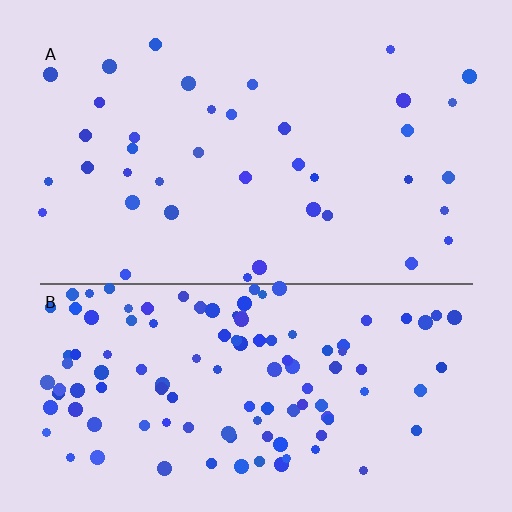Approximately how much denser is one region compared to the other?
Approximately 3.1× — region B over region A.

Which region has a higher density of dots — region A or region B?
B (the bottom).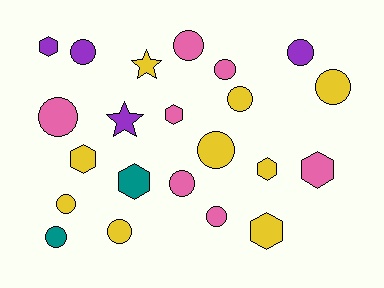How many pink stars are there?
There are no pink stars.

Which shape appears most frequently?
Circle, with 13 objects.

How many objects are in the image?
There are 22 objects.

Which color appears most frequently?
Yellow, with 9 objects.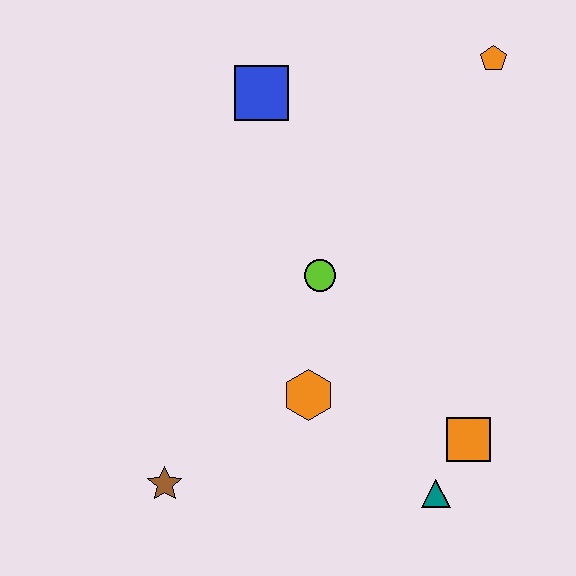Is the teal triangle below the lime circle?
Yes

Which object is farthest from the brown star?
The orange pentagon is farthest from the brown star.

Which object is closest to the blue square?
The lime circle is closest to the blue square.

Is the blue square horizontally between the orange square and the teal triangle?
No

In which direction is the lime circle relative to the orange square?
The lime circle is above the orange square.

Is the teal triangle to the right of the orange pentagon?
No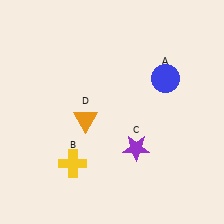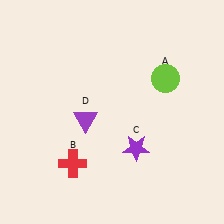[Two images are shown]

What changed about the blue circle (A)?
In Image 1, A is blue. In Image 2, it changed to lime.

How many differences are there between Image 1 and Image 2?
There are 3 differences between the two images.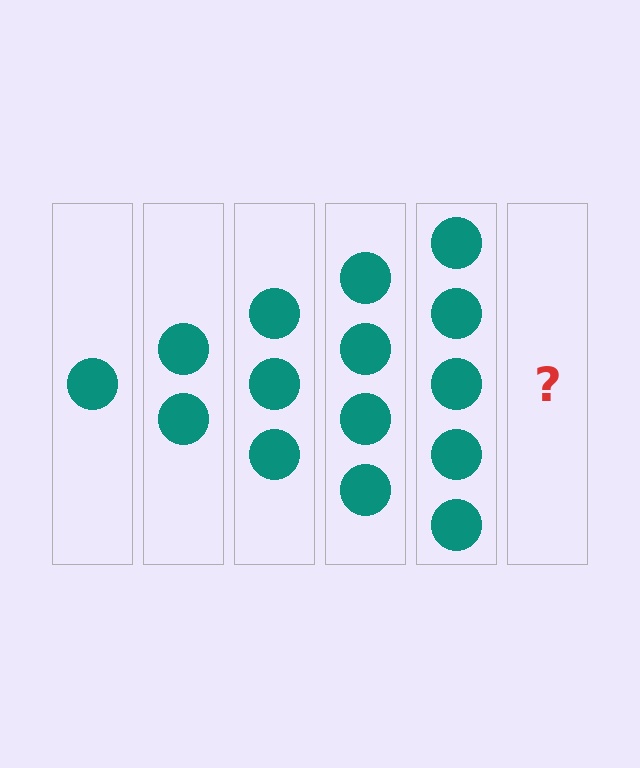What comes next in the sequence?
The next element should be 6 circles.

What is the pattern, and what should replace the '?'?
The pattern is that each step adds one more circle. The '?' should be 6 circles.